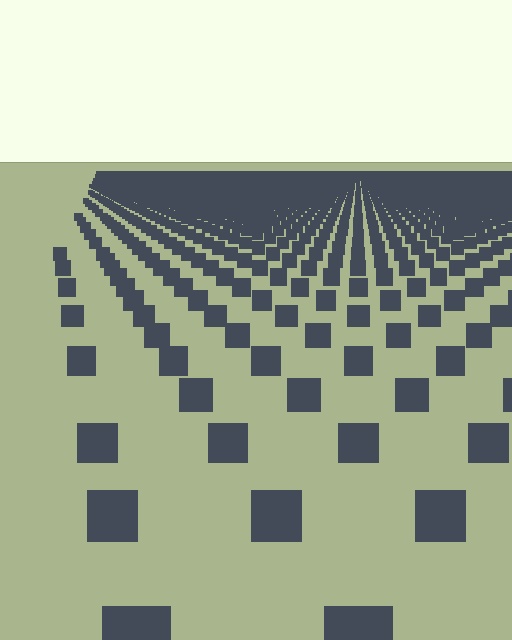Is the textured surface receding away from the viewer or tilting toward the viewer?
The surface is receding away from the viewer. Texture elements get smaller and denser toward the top.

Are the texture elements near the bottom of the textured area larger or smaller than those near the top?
Larger. Near the bottom, elements are closer to the viewer and appear at a bigger on-screen size.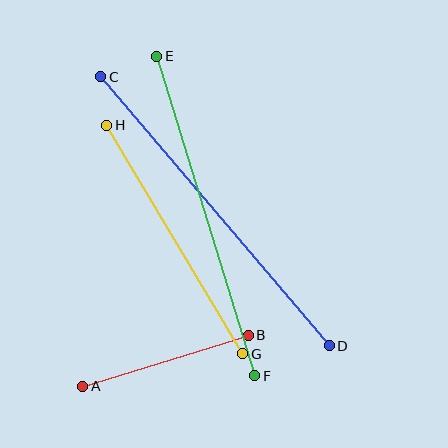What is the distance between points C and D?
The distance is approximately 353 pixels.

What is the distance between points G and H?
The distance is approximately 266 pixels.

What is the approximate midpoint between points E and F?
The midpoint is at approximately (206, 216) pixels.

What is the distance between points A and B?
The distance is approximately 173 pixels.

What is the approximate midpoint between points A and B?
The midpoint is at approximately (165, 361) pixels.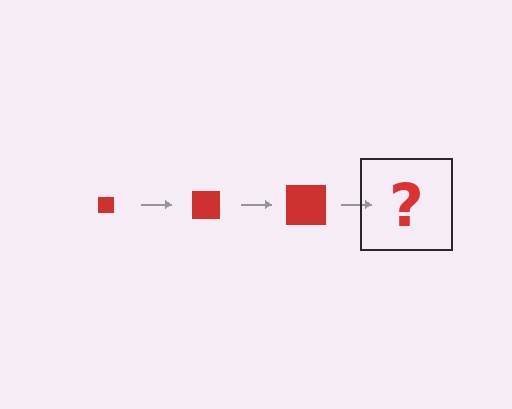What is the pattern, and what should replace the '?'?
The pattern is that the square gets progressively larger each step. The '?' should be a red square, larger than the previous one.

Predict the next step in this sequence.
The next step is a red square, larger than the previous one.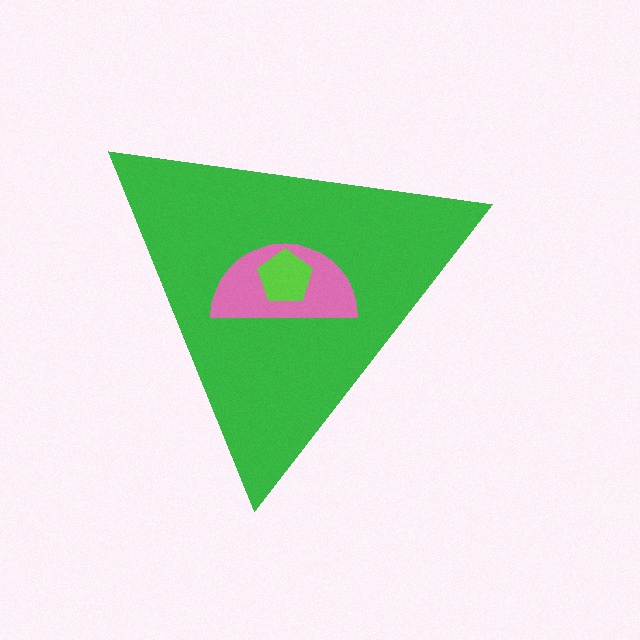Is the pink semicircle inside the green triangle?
Yes.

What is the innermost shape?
The lime pentagon.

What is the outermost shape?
The green triangle.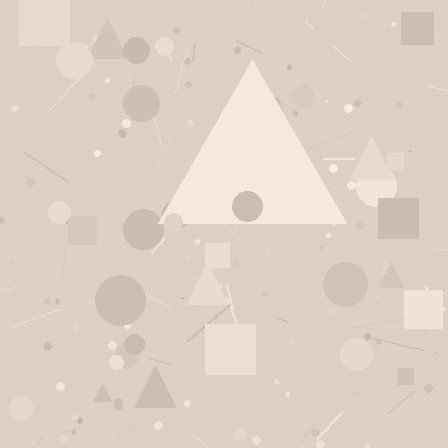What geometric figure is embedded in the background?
A triangle is embedded in the background.